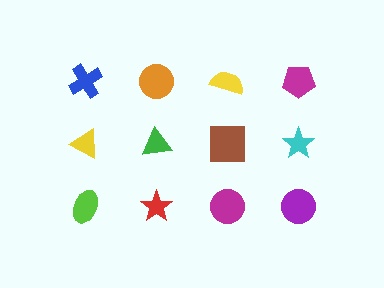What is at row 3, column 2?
A red star.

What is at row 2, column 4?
A cyan star.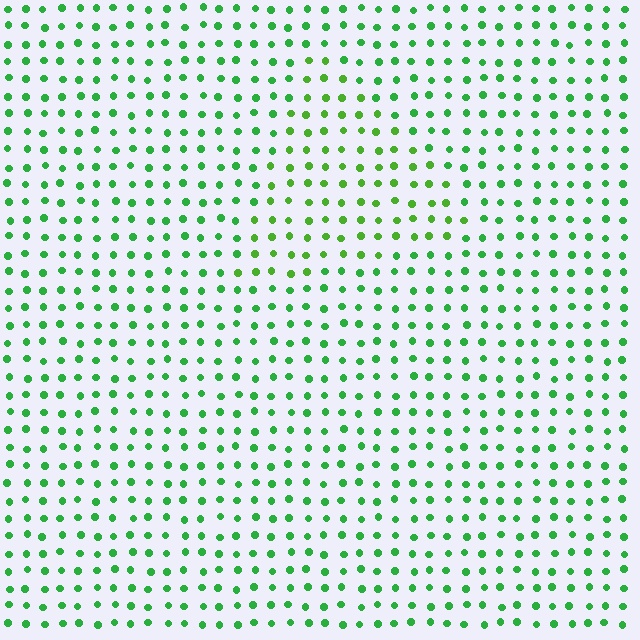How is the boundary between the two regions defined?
The boundary is defined purely by a slight shift in hue (about 24 degrees). Spacing, size, and orientation are identical on both sides.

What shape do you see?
I see a triangle.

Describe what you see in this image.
The image is filled with small green elements in a uniform arrangement. A triangle-shaped region is visible where the elements are tinted to a slightly different hue, forming a subtle color boundary.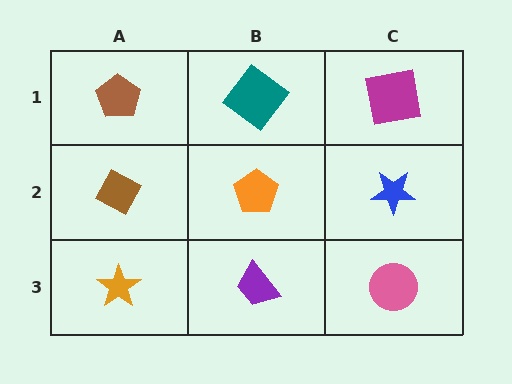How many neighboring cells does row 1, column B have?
3.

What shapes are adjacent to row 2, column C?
A magenta square (row 1, column C), a pink circle (row 3, column C), an orange pentagon (row 2, column B).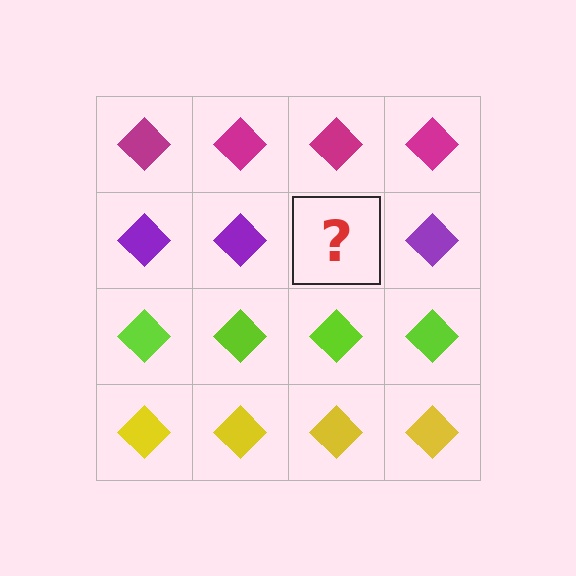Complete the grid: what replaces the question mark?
The question mark should be replaced with a purple diamond.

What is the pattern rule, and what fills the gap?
The rule is that each row has a consistent color. The gap should be filled with a purple diamond.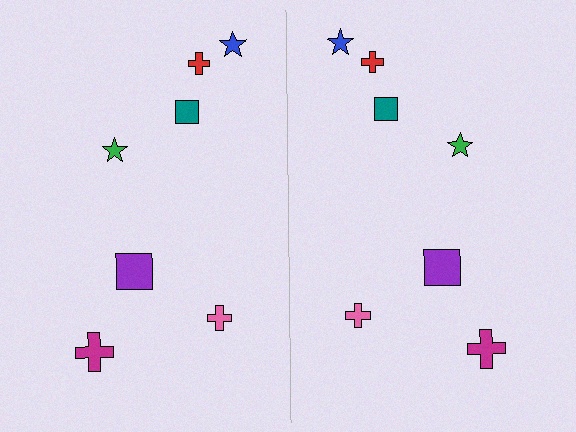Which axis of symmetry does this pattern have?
The pattern has a vertical axis of symmetry running through the center of the image.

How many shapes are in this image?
There are 14 shapes in this image.